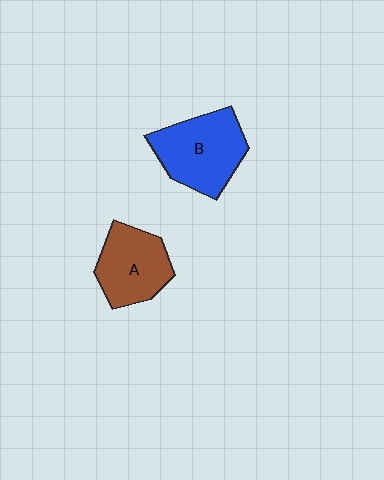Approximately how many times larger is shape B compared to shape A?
Approximately 1.2 times.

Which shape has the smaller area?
Shape A (brown).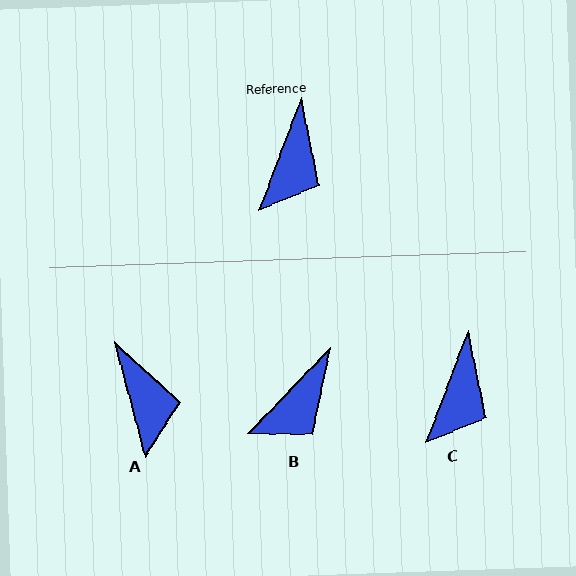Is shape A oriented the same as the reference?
No, it is off by about 36 degrees.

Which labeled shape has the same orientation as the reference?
C.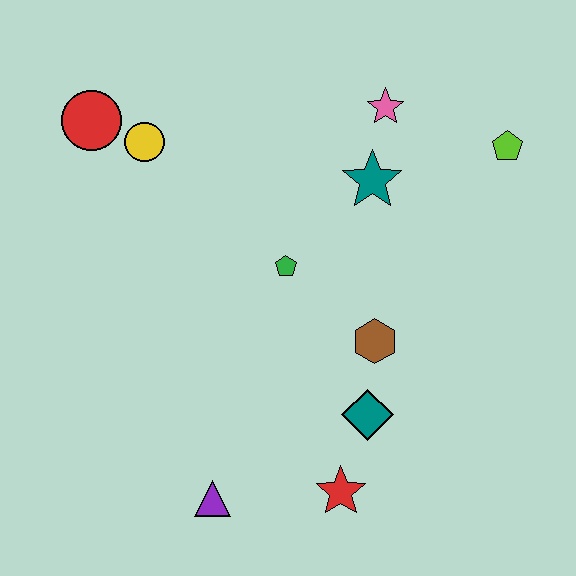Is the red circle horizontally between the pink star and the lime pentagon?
No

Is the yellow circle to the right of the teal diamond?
No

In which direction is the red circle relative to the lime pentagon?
The red circle is to the left of the lime pentagon.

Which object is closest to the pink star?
The teal star is closest to the pink star.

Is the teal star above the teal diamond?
Yes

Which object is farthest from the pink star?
The purple triangle is farthest from the pink star.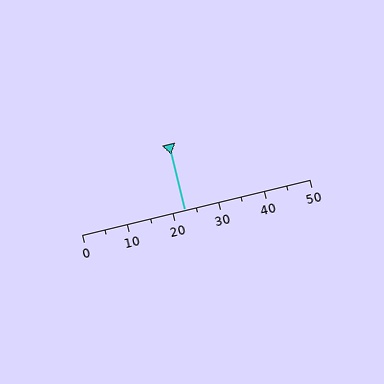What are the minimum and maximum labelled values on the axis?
The axis runs from 0 to 50.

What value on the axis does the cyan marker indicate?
The marker indicates approximately 22.5.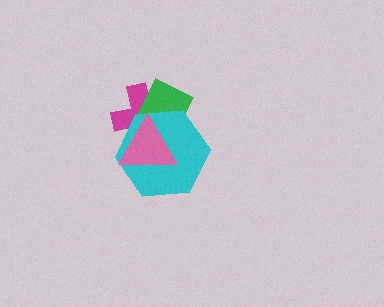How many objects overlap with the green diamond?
3 objects overlap with the green diamond.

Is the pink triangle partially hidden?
No, no other shape covers it.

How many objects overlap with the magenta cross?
3 objects overlap with the magenta cross.